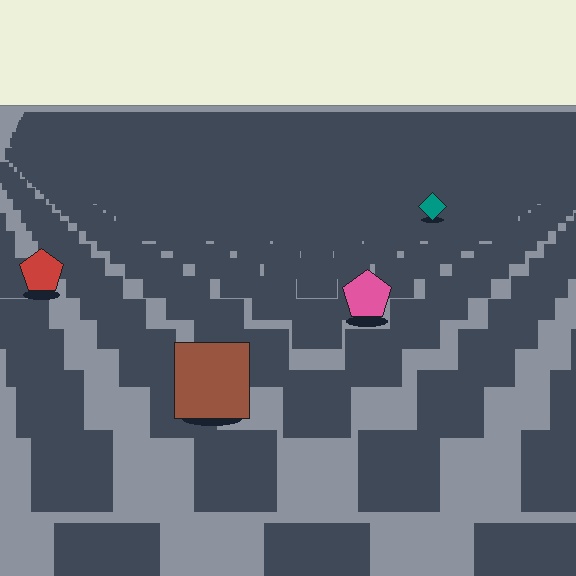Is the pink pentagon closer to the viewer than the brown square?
No. The brown square is closer — you can tell from the texture gradient: the ground texture is coarser near it.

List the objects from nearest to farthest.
From nearest to farthest: the brown square, the pink pentagon, the red pentagon, the teal diamond.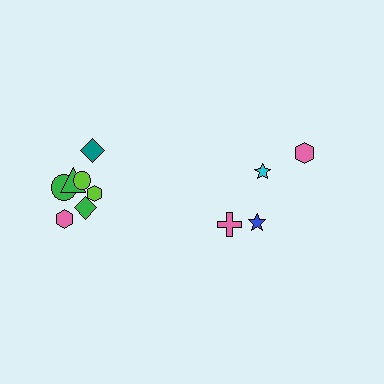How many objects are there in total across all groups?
There are 11 objects.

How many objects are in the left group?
There are 7 objects.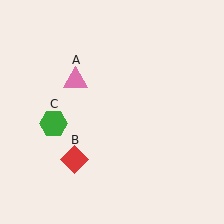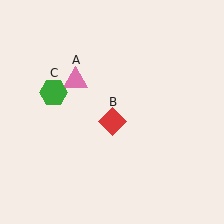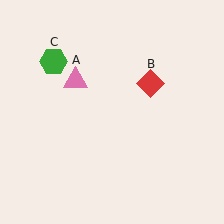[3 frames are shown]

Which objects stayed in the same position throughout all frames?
Pink triangle (object A) remained stationary.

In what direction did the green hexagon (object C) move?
The green hexagon (object C) moved up.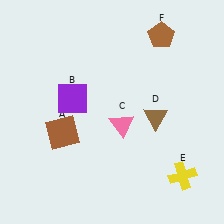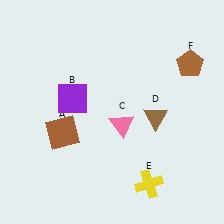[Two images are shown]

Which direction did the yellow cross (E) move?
The yellow cross (E) moved left.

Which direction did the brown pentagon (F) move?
The brown pentagon (F) moved right.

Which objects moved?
The objects that moved are: the yellow cross (E), the brown pentagon (F).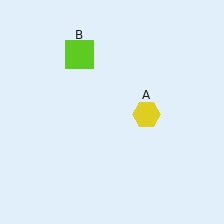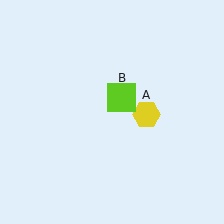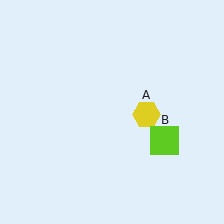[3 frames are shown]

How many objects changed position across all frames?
1 object changed position: lime square (object B).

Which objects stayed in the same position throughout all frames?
Yellow hexagon (object A) remained stationary.